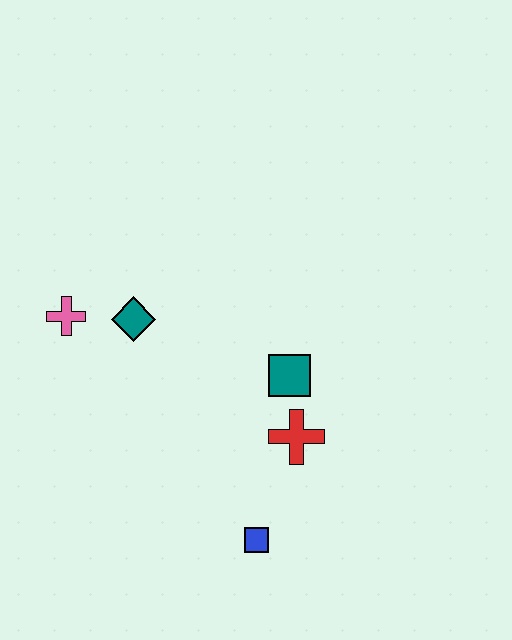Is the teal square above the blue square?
Yes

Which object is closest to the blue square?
The red cross is closest to the blue square.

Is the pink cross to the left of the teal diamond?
Yes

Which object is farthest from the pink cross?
The blue square is farthest from the pink cross.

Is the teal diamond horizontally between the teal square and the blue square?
No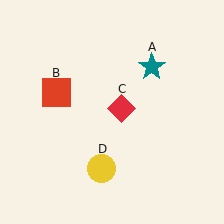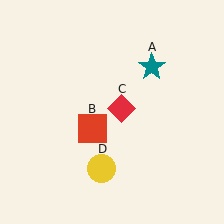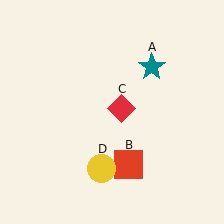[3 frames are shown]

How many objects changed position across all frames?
1 object changed position: red square (object B).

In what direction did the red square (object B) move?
The red square (object B) moved down and to the right.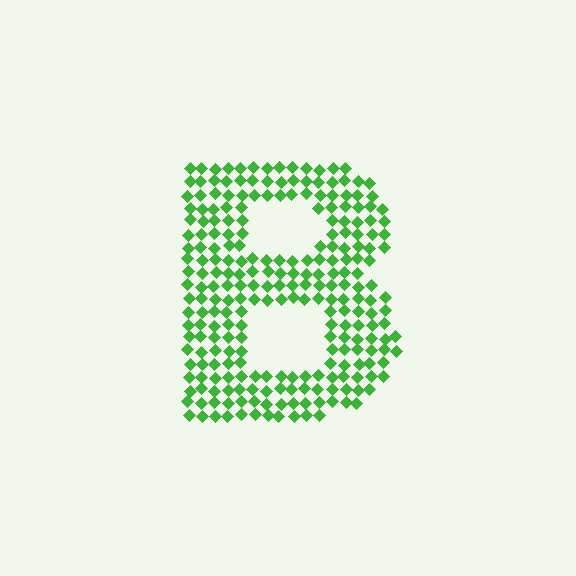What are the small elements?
The small elements are diamonds.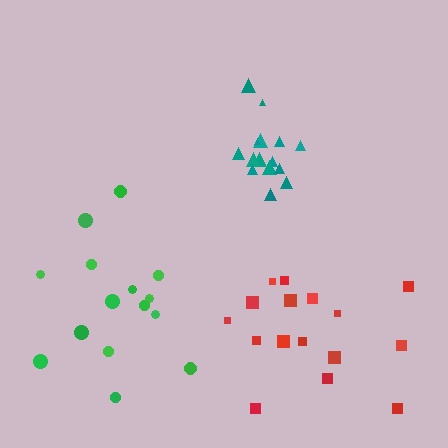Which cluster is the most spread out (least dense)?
Red.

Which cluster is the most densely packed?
Teal.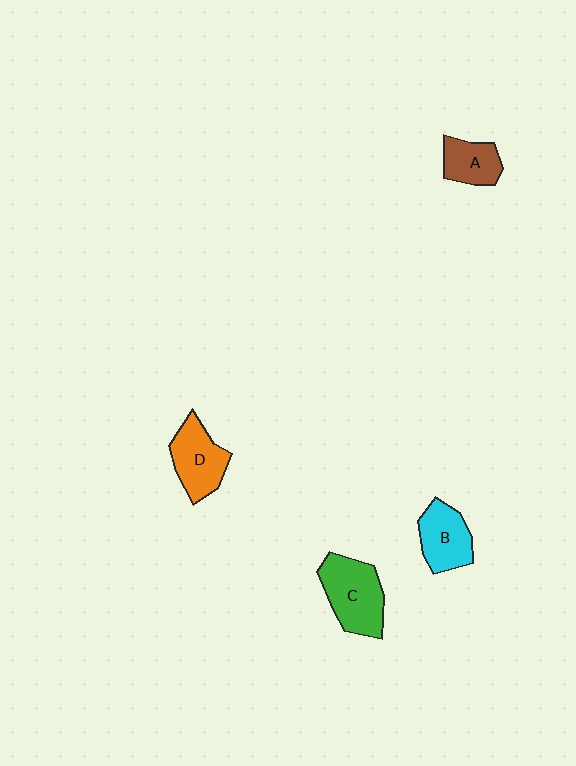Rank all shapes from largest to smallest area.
From largest to smallest: C (green), D (orange), B (cyan), A (brown).